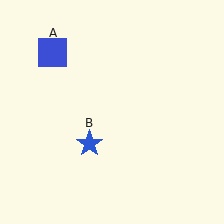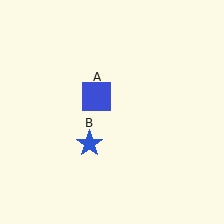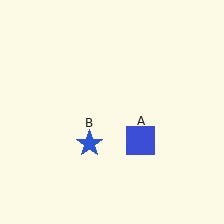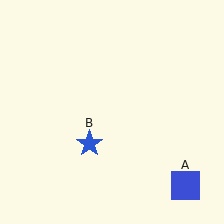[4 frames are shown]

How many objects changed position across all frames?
1 object changed position: blue square (object A).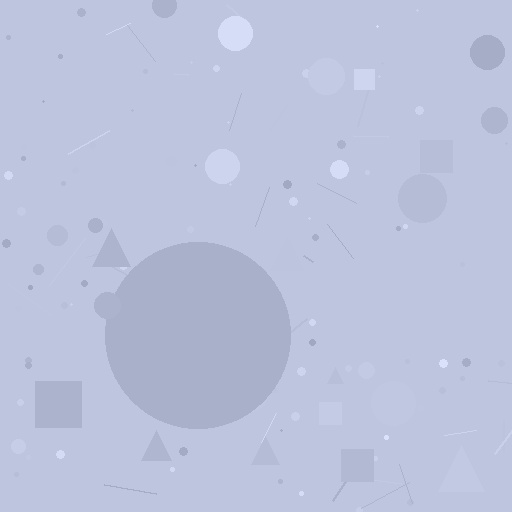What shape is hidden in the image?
A circle is hidden in the image.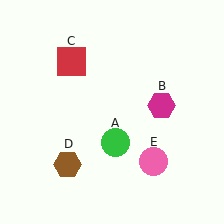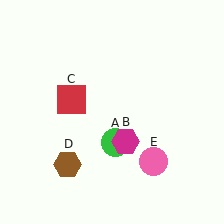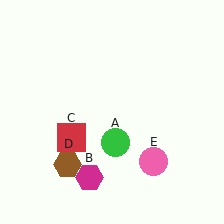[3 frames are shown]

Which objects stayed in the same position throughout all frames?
Green circle (object A) and brown hexagon (object D) and pink circle (object E) remained stationary.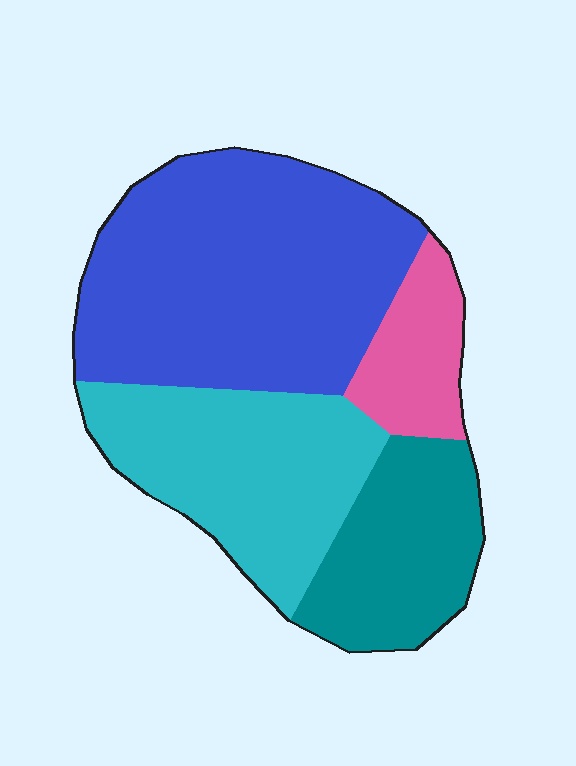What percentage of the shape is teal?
Teal covers around 20% of the shape.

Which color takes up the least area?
Pink, at roughly 10%.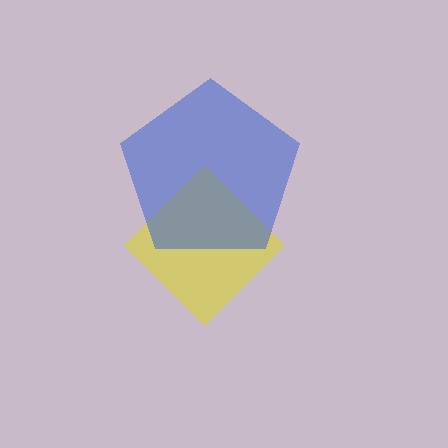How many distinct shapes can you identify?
There are 2 distinct shapes: a yellow diamond, a blue pentagon.